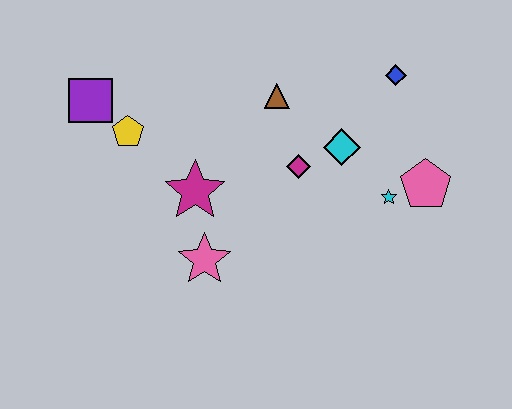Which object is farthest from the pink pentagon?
The purple square is farthest from the pink pentagon.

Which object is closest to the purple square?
The yellow pentagon is closest to the purple square.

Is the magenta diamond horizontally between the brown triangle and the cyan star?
Yes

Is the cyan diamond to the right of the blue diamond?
No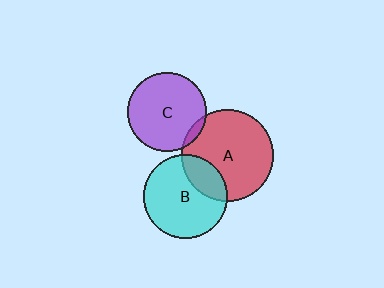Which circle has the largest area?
Circle A (red).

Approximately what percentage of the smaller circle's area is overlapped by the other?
Approximately 5%.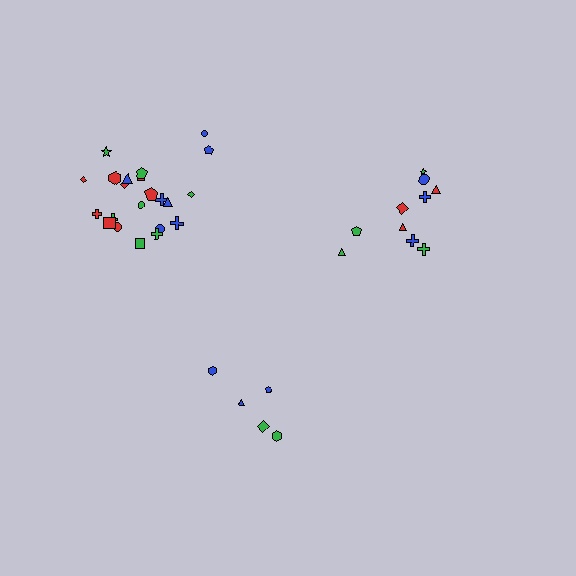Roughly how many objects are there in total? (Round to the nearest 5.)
Roughly 35 objects in total.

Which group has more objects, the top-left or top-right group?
The top-left group.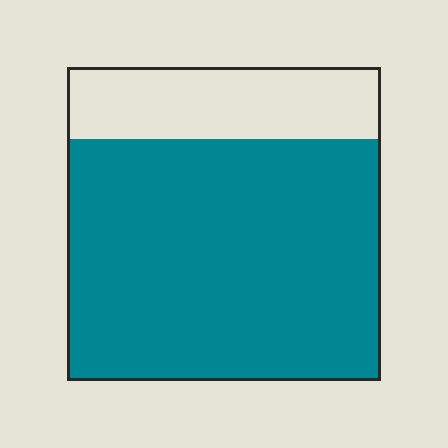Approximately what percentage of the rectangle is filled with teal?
Approximately 75%.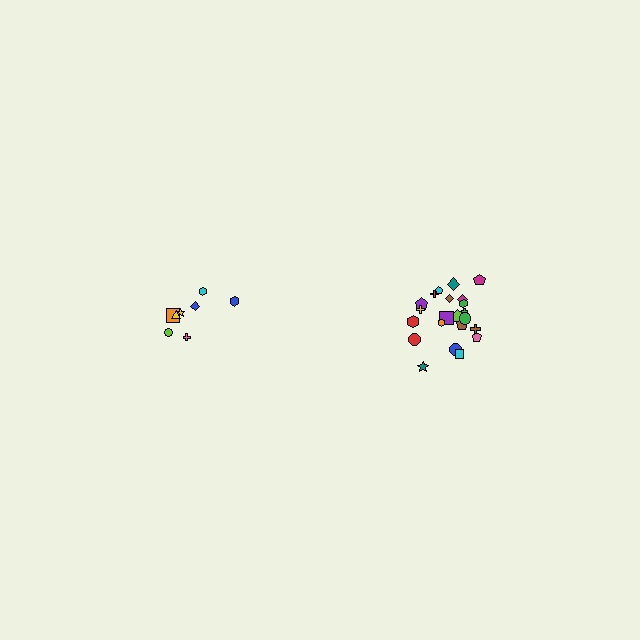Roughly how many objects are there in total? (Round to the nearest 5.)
Roughly 30 objects in total.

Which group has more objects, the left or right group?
The right group.